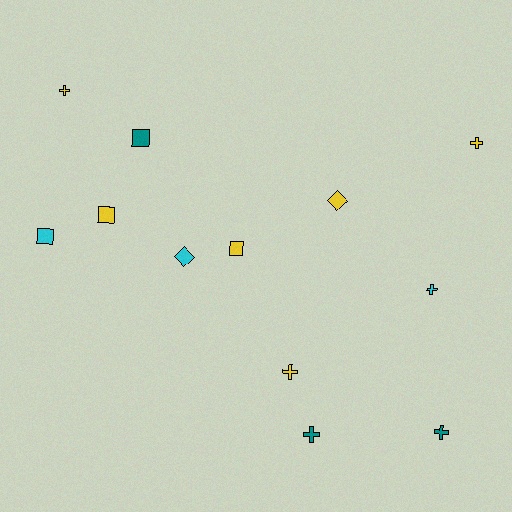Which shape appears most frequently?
Cross, with 6 objects.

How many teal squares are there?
There is 1 teal square.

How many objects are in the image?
There are 12 objects.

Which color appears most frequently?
Yellow, with 6 objects.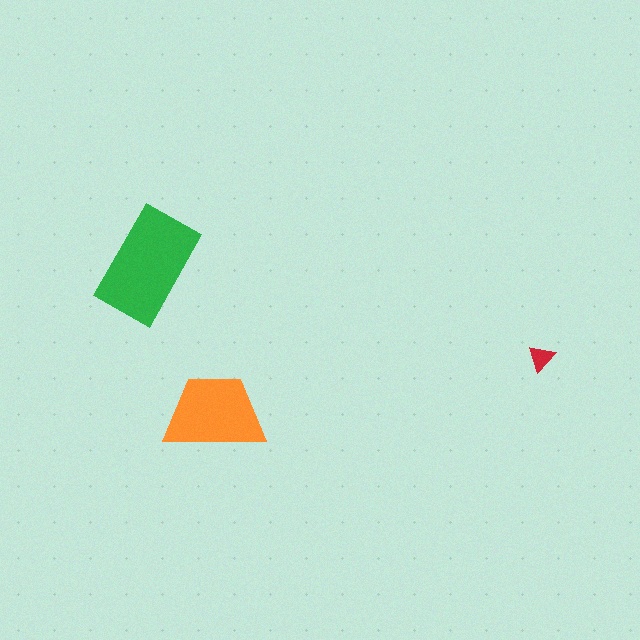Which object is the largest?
The green rectangle.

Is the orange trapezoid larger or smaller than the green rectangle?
Smaller.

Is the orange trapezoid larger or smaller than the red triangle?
Larger.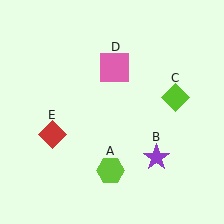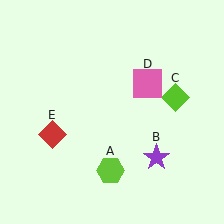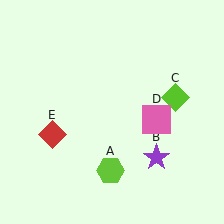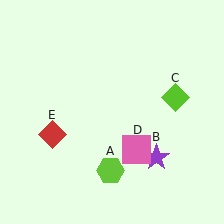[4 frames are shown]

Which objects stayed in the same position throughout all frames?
Lime hexagon (object A) and purple star (object B) and lime diamond (object C) and red diamond (object E) remained stationary.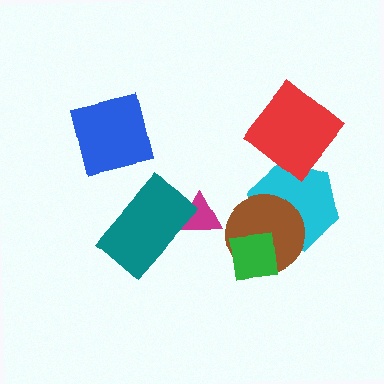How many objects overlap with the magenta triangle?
1 object overlaps with the magenta triangle.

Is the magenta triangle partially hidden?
Yes, it is partially covered by another shape.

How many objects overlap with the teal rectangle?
1 object overlaps with the teal rectangle.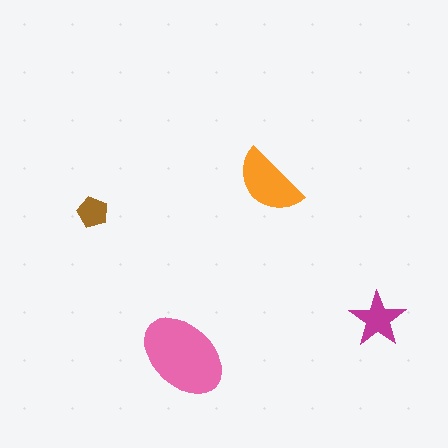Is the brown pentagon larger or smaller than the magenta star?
Smaller.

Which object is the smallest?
The brown pentagon.